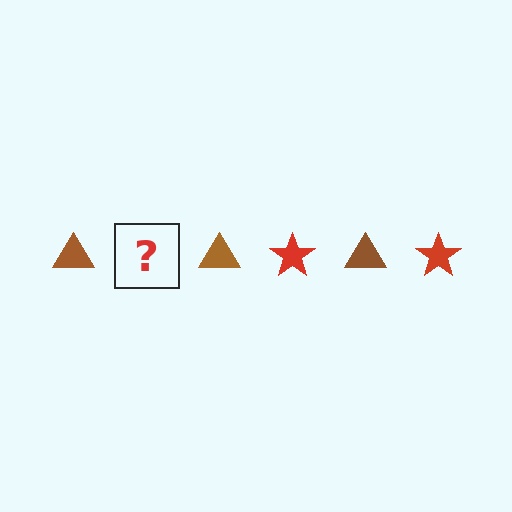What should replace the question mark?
The question mark should be replaced with a red star.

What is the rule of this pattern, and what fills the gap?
The rule is that the pattern alternates between brown triangle and red star. The gap should be filled with a red star.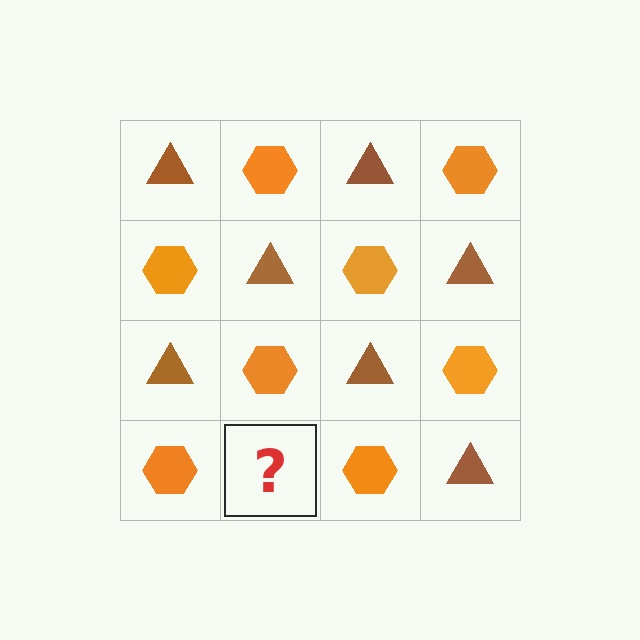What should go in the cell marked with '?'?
The missing cell should contain a brown triangle.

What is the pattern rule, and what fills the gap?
The rule is that it alternates brown triangle and orange hexagon in a checkerboard pattern. The gap should be filled with a brown triangle.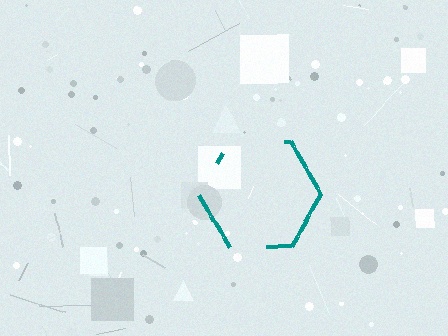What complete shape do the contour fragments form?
The contour fragments form a hexagon.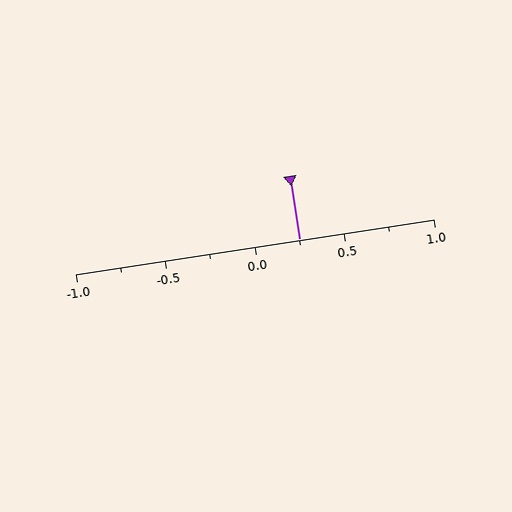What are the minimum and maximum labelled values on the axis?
The axis runs from -1.0 to 1.0.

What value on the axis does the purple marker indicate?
The marker indicates approximately 0.25.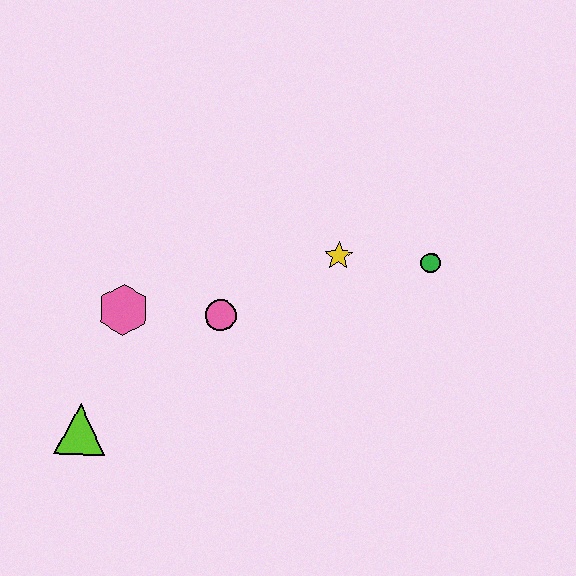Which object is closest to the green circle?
The yellow star is closest to the green circle.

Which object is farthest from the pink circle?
The green circle is farthest from the pink circle.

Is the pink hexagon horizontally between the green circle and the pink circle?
No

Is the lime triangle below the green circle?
Yes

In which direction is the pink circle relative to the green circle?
The pink circle is to the left of the green circle.